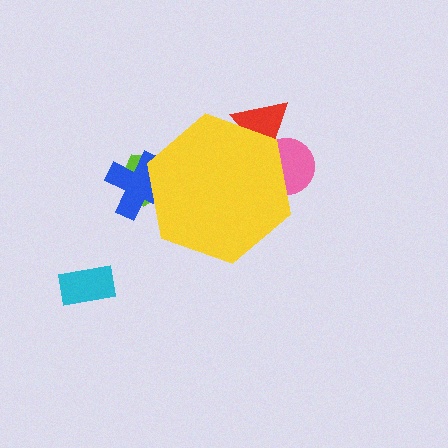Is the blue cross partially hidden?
Yes, the blue cross is partially hidden behind the yellow hexagon.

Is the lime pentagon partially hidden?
Yes, the lime pentagon is partially hidden behind the yellow hexagon.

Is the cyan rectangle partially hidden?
No, the cyan rectangle is fully visible.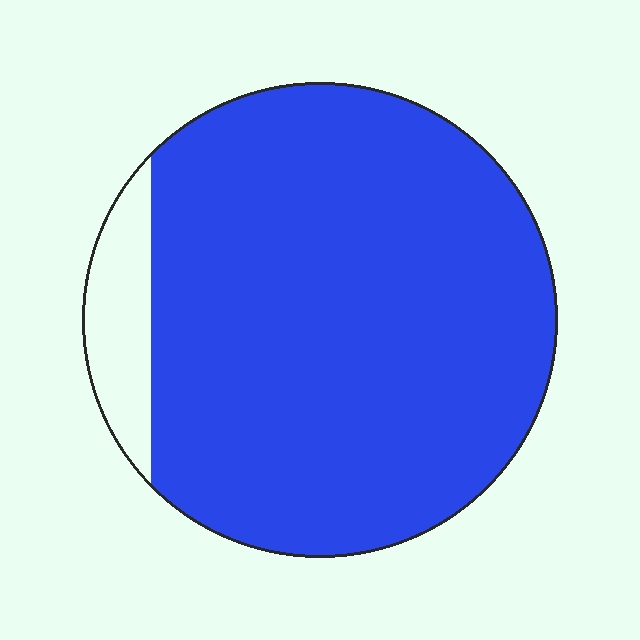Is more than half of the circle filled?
Yes.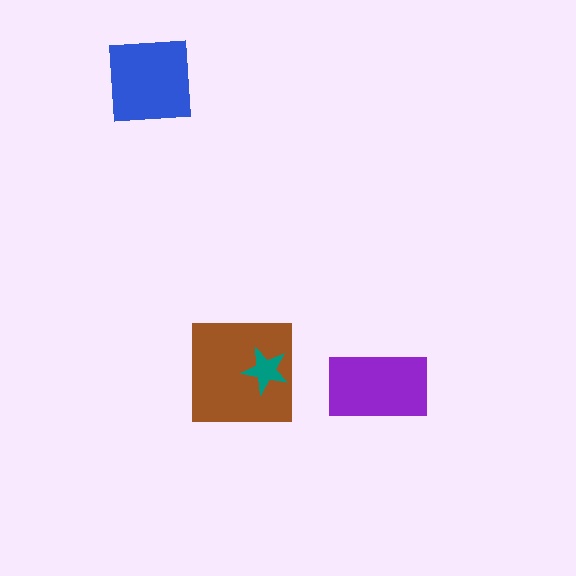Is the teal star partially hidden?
No, no other shape covers it.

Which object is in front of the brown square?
The teal star is in front of the brown square.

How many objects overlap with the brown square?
1 object overlaps with the brown square.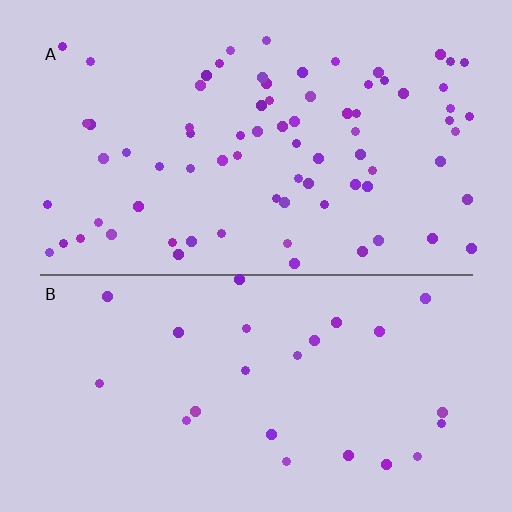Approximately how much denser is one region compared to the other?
Approximately 3.1× — region A over region B.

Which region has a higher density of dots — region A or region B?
A (the top).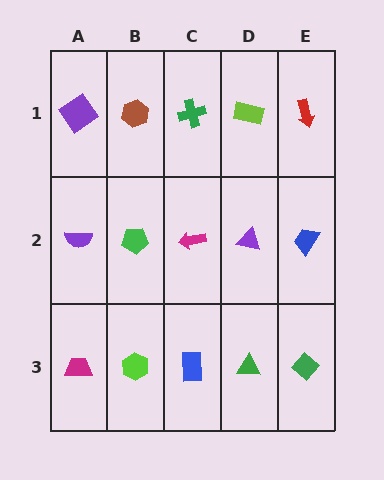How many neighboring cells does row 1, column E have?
2.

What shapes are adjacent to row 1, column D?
A purple triangle (row 2, column D), a green cross (row 1, column C), a red arrow (row 1, column E).